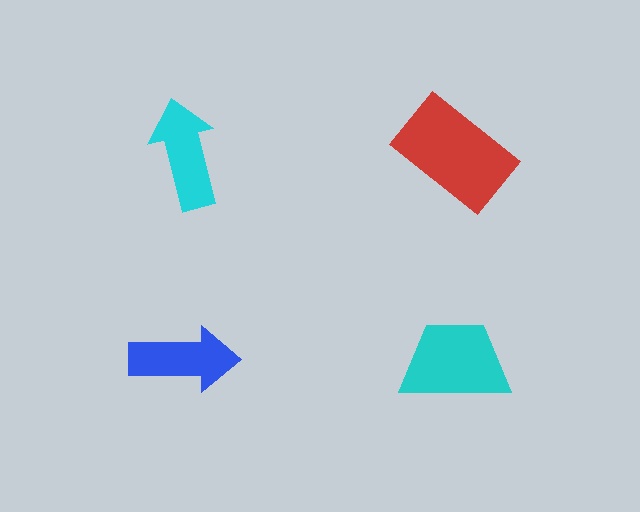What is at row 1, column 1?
A cyan arrow.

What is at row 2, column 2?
A cyan trapezoid.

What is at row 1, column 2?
A red rectangle.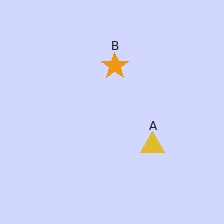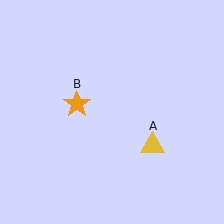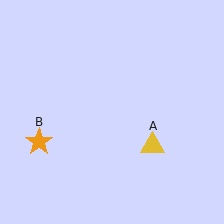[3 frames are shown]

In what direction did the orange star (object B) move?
The orange star (object B) moved down and to the left.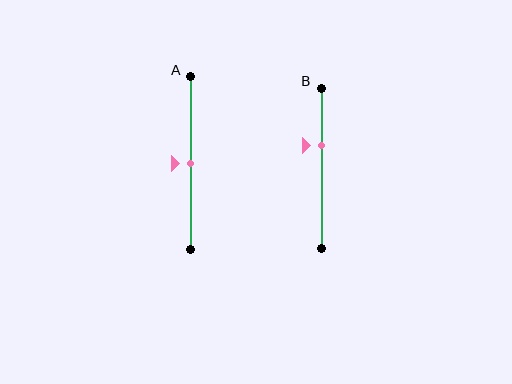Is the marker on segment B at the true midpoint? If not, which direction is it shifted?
No, the marker on segment B is shifted upward by about 14% of the segment length.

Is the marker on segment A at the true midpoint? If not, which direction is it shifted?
Yes, the marker on segment A is at the true midpoint.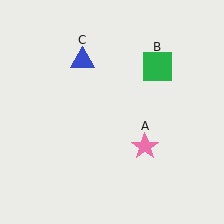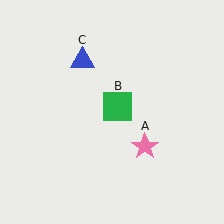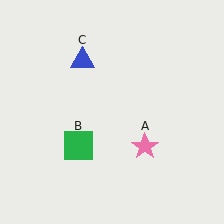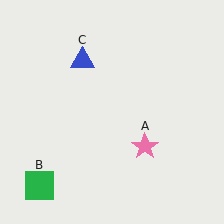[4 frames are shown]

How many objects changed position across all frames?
1 object changed position: green square (object B).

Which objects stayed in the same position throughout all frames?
Pink star (object A) and blue triangle (object C) remained stationary.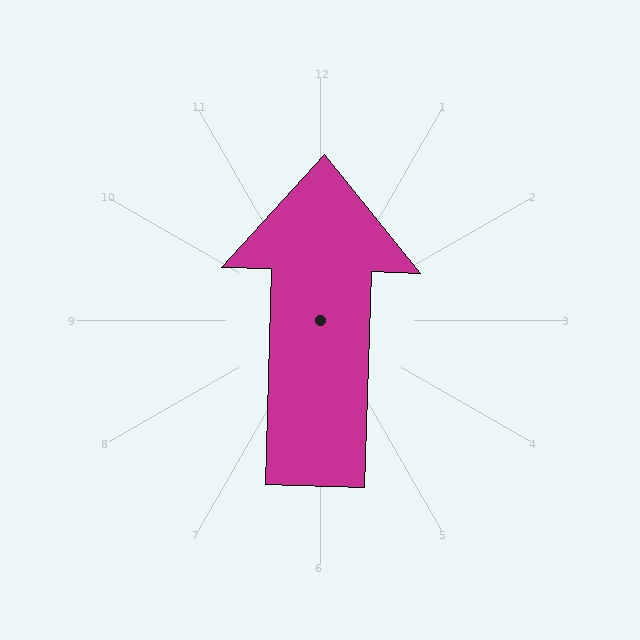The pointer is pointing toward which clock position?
Roughly 12 o'clock.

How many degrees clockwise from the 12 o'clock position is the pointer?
Approximately 2 degrees.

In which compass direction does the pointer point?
North.